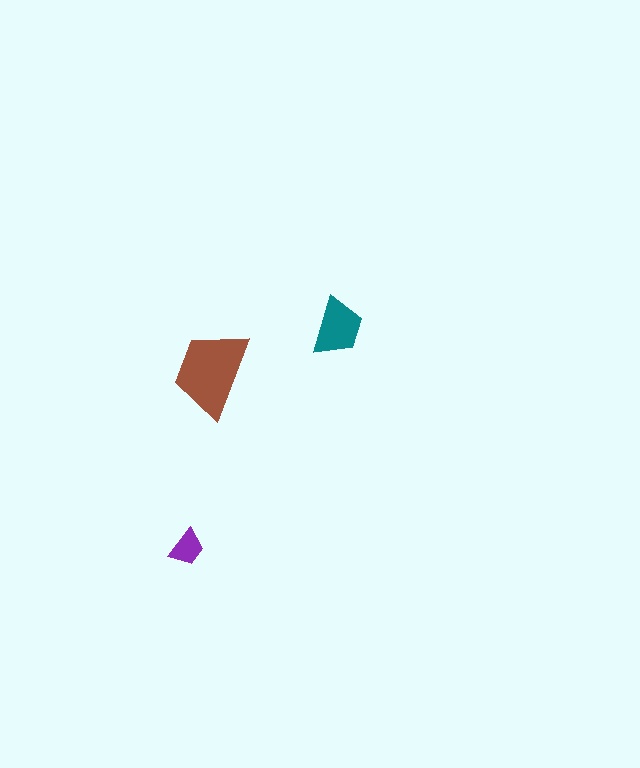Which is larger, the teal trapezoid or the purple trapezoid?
The teal one.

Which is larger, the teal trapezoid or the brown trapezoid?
The brown one.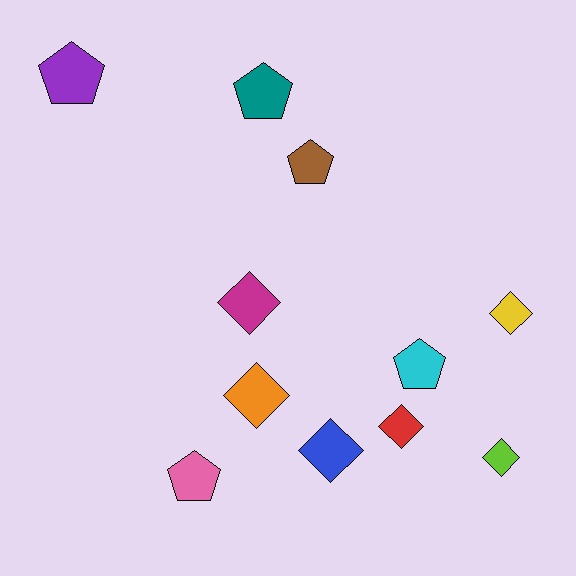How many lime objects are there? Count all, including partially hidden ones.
There is 1 lime object.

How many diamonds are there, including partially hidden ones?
There are 6 diamonds.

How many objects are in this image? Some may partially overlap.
There are 11 objects.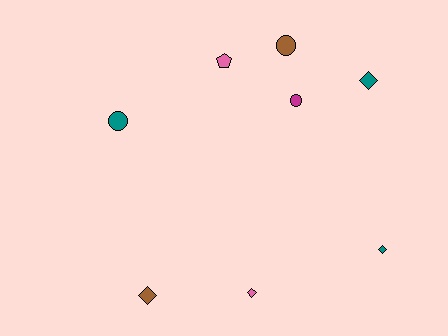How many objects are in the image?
There are 8 objects.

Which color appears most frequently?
Teal, with 3 objects.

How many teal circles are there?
There is 1 teal circle.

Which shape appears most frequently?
Diamond, with 4 objects.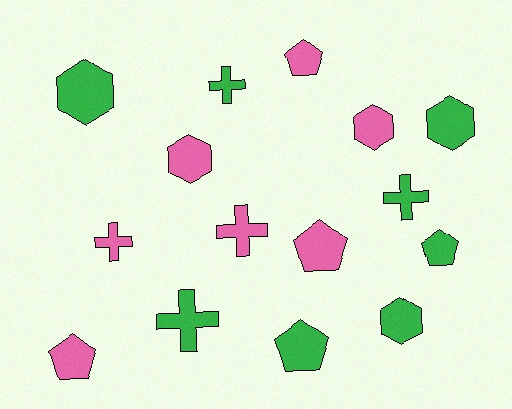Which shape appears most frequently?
Hexagon, with 5 objects.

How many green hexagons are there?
There are 3 green hexagons.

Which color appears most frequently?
Green, with 8 objects.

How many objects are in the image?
There are 15 objects.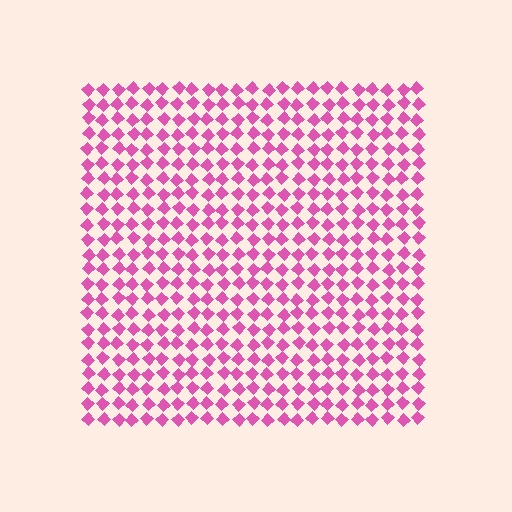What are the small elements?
The small elements are diamonds.